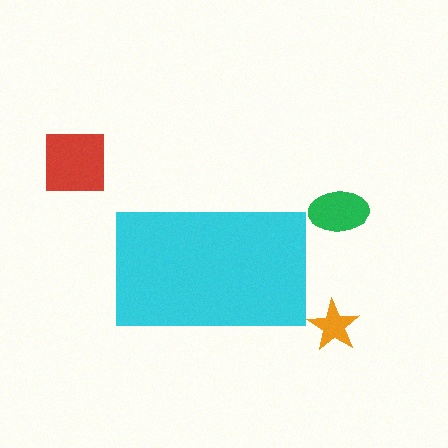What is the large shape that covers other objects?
A cyan rectangle.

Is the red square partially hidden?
No, the red square is fully visible.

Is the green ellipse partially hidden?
No, the green ellipse is fully visible.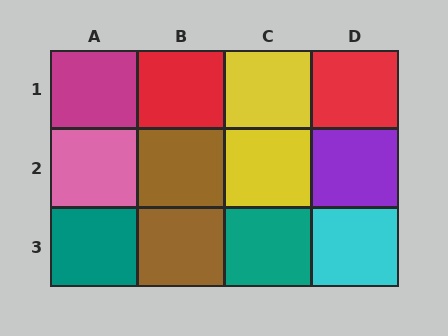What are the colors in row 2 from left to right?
Pink, brown, yellow, purple.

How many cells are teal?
2 cells are teal.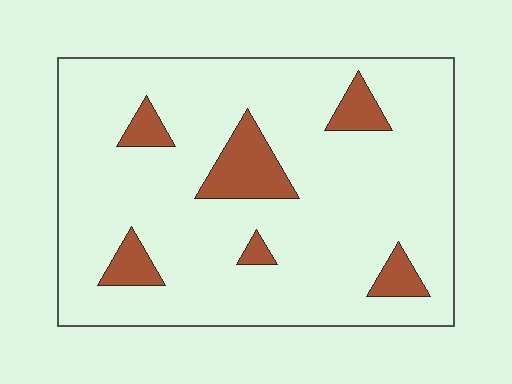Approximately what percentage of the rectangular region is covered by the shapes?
Approximately 10%.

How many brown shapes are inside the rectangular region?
6.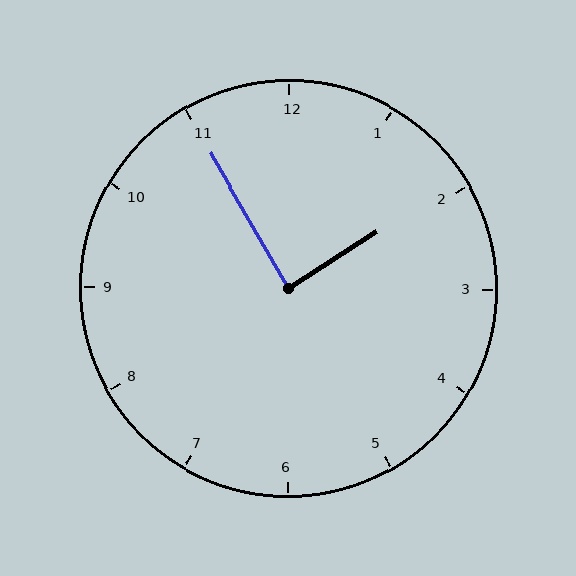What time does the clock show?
1:55.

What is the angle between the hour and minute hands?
Approximately 88 degrees.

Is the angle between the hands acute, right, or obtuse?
It is right.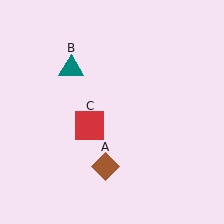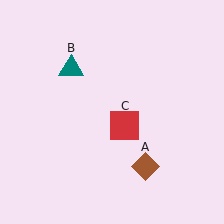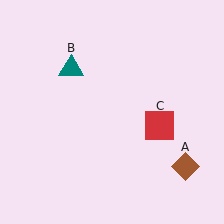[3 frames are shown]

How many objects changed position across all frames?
2 objects changed position: brown diamond (object A), red square (object C).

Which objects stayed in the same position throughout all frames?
Teal triangle (object B) remained stationary.